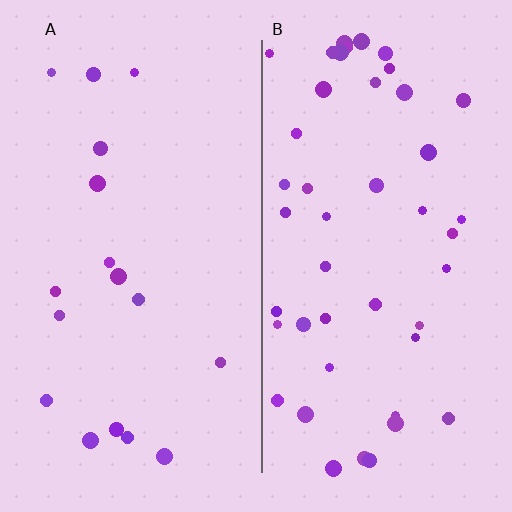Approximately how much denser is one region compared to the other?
Approximately 2.6× — region B over region A.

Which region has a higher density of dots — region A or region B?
B (the right).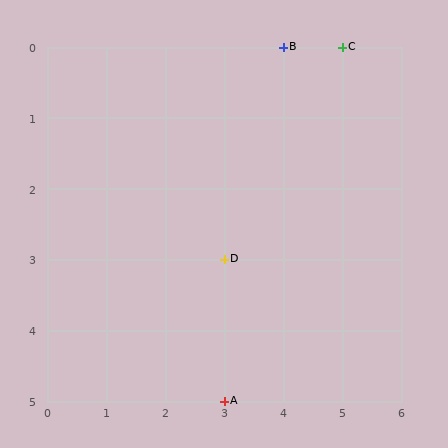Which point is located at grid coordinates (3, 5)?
Point A is at (3, 5).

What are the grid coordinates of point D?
Point D is at grid coordinates (3, 3).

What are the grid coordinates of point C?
Point C is at grid coordinates (5, 0).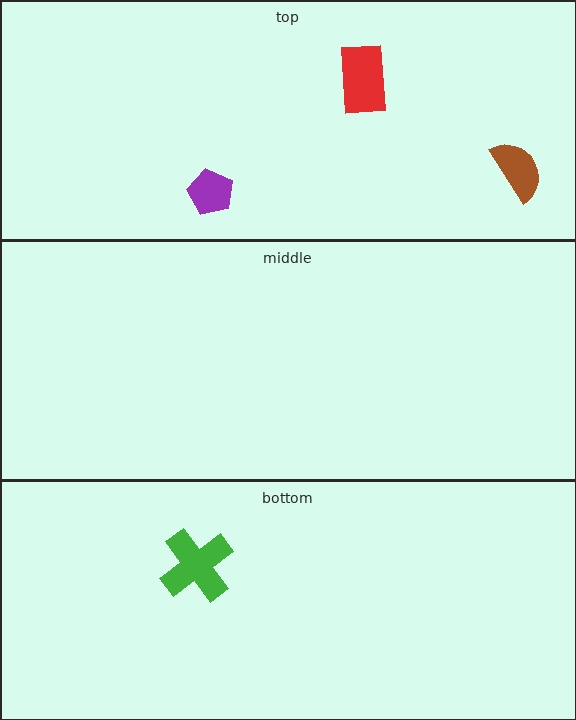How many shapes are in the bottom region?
1.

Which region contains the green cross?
The bottom region.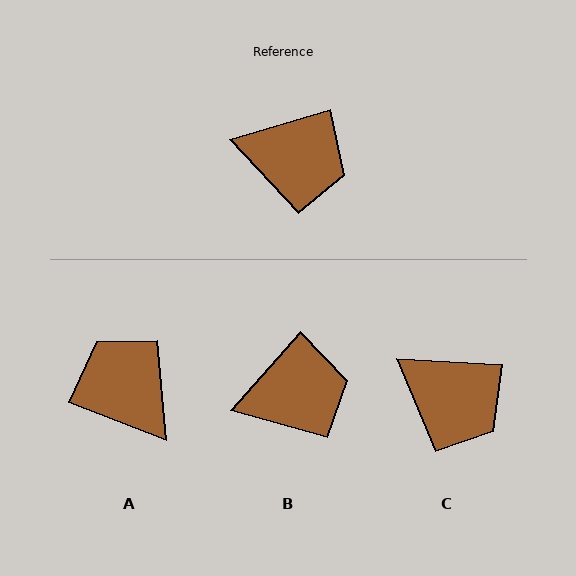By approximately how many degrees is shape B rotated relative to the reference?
Approximately 32 degrees counter-clockwise.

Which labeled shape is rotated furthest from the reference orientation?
A, about 142 degrees away.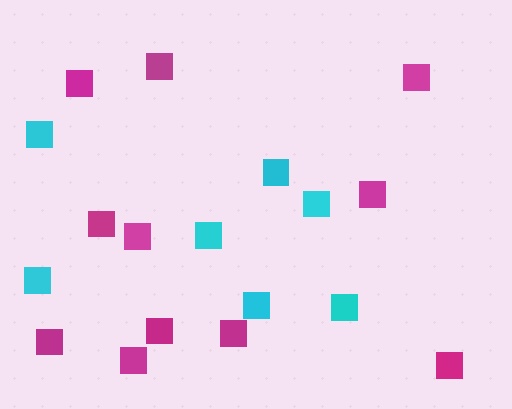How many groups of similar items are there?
There are 2 groups: one group of cyan squares (7) and one group of magenta squares (11).